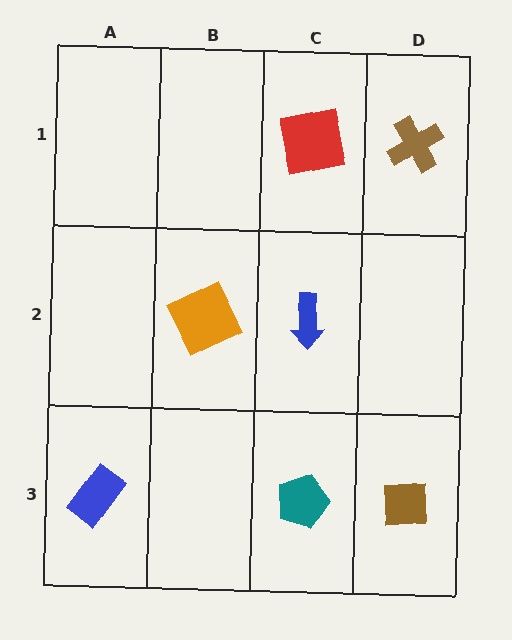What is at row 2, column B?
An orange square.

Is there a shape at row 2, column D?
No, that cell is empty.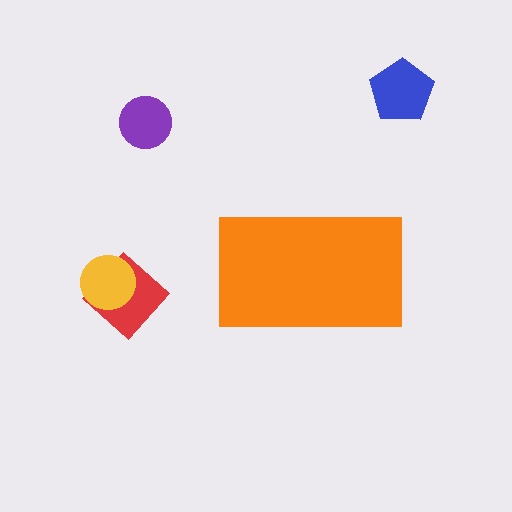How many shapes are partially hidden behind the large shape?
0 shapes are partially hidden.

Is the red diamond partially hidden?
No, the red diamond is fully visible.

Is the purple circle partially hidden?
No, the purple circle is fully visible.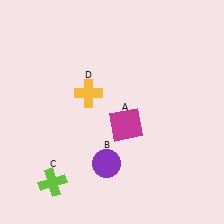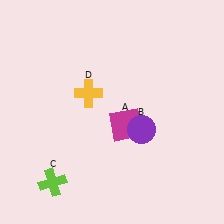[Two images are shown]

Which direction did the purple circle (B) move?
The purple circle (B) moved right.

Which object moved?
The purple circle (B) moved right.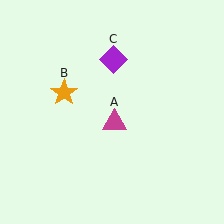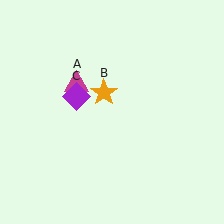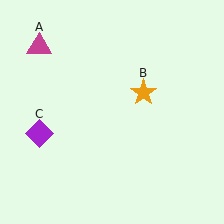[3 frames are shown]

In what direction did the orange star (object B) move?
The orange star (object B) moved right.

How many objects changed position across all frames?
3 objects changed position: magenta triangle (object A), orange star (object B), purple diamond (object C).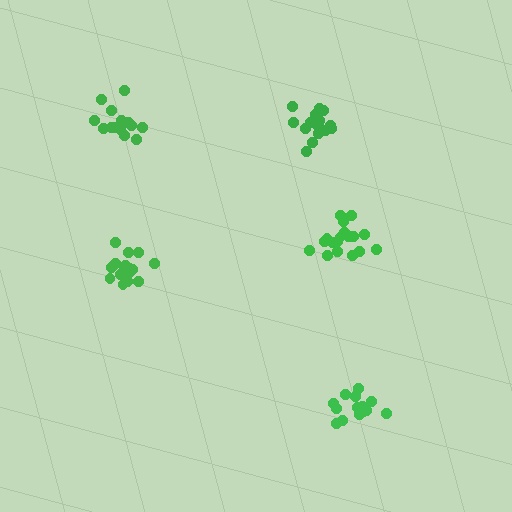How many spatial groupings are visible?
There are 5 spatial groupings.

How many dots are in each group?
Group 1: 19 dots, Group 2: 19 dots, Group 3: 18 dots, Group 4: 14 dots, Group 5: 14 dots (84 total).